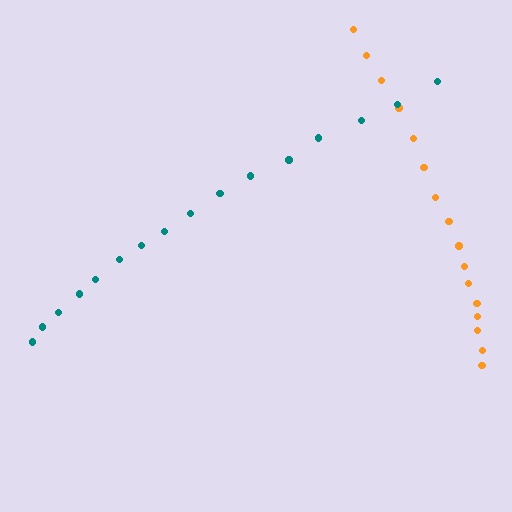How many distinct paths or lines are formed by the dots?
There are 2 distinct paths.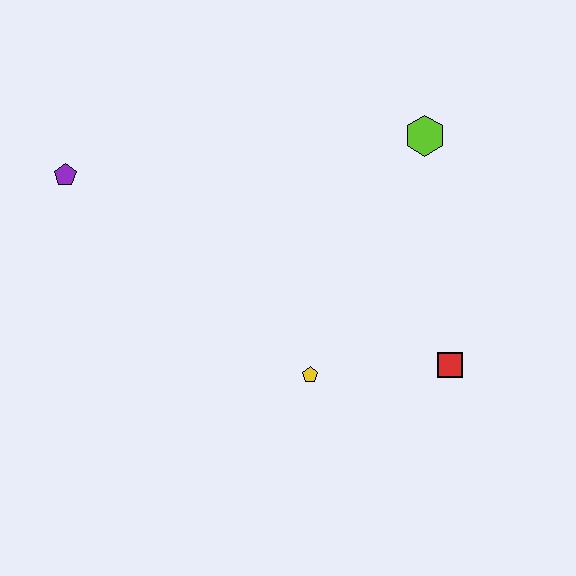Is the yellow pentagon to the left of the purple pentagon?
No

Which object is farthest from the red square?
The purple pentagon is farthest from the red square.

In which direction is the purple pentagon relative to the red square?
The purple pentagon is to the left of the red square.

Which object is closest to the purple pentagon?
The yellow pentagon is closest to the purple pentagon.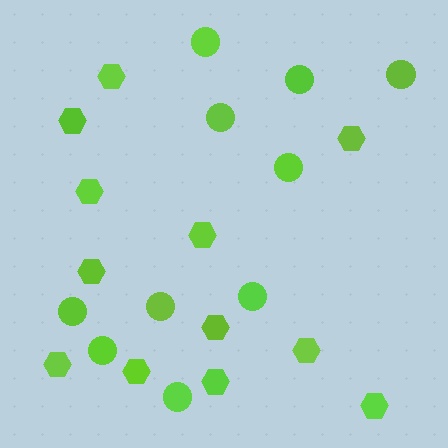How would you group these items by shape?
There are 2 groups: one group of hexagons (12) and one group of circles (10).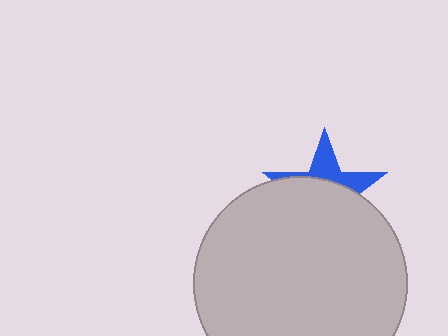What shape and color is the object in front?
The object in front is a light gray circle.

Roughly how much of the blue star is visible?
A small part of it is visible (roughly 35%).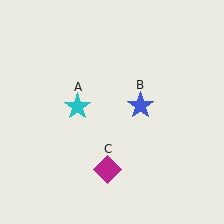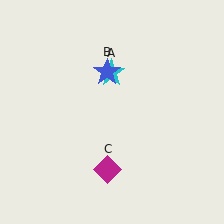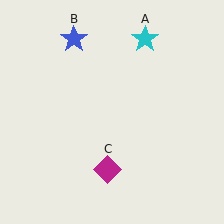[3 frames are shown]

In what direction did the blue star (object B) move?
The blue star (object B) moved up and to the left.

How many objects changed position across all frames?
2 objects changed position: cyan star (object A), blue star (object B).